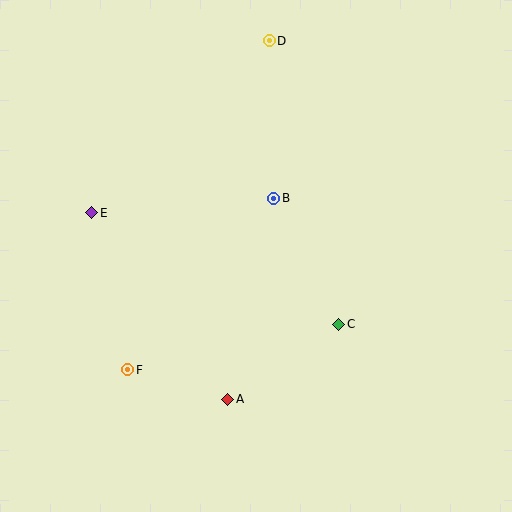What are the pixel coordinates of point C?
Point C is at (339, 324).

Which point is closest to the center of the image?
Point B at (274, 198) is closest to the center.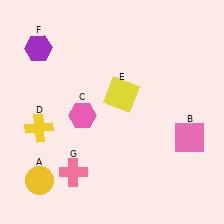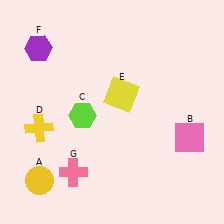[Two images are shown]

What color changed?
The hexagon (C) changed from pink in Image 1 to lime in Image 2.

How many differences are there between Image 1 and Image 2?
There is 1 difference between the two images.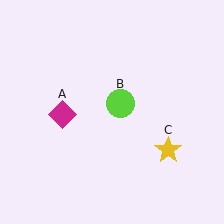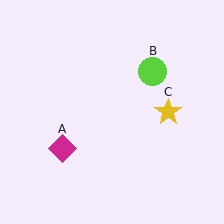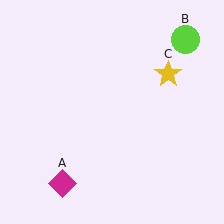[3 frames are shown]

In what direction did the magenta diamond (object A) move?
The magenta diamond (object A) moved down.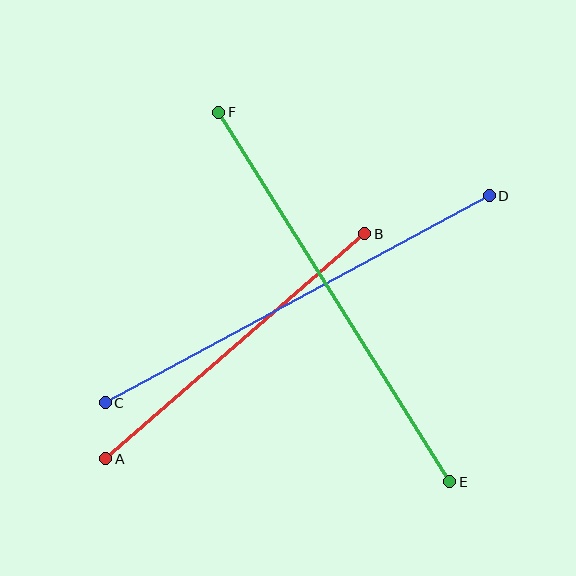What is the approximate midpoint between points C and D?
The midpoint is at approximately (297, 299) pixels.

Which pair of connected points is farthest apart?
Points C and D are farthest apart.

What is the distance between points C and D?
The distance is approximately 436 pixels.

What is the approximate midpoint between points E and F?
The midpoint is at approximately (334, 297) pixels.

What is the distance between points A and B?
The distance is approximately 343 pixels.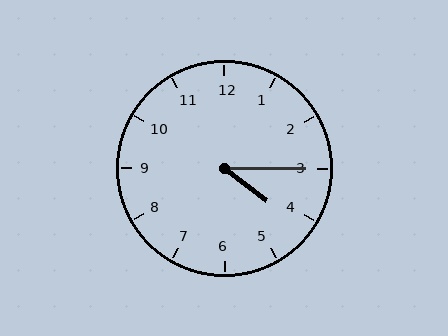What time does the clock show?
4:15.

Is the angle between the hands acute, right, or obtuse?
It is acute.